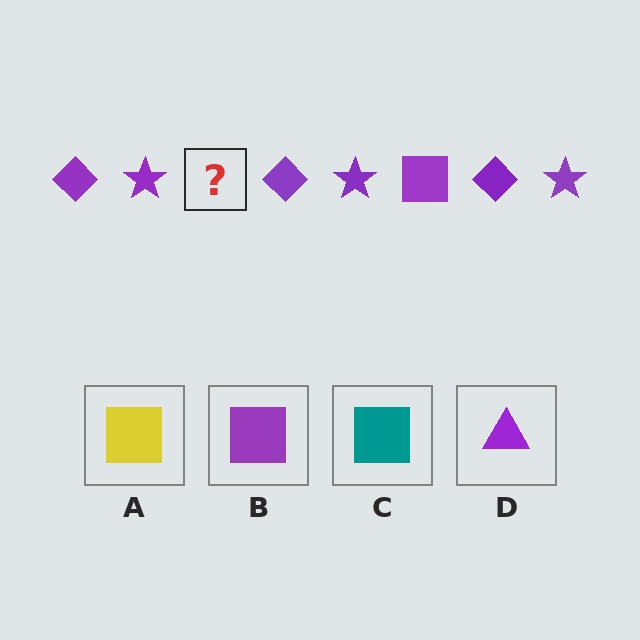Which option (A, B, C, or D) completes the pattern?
B.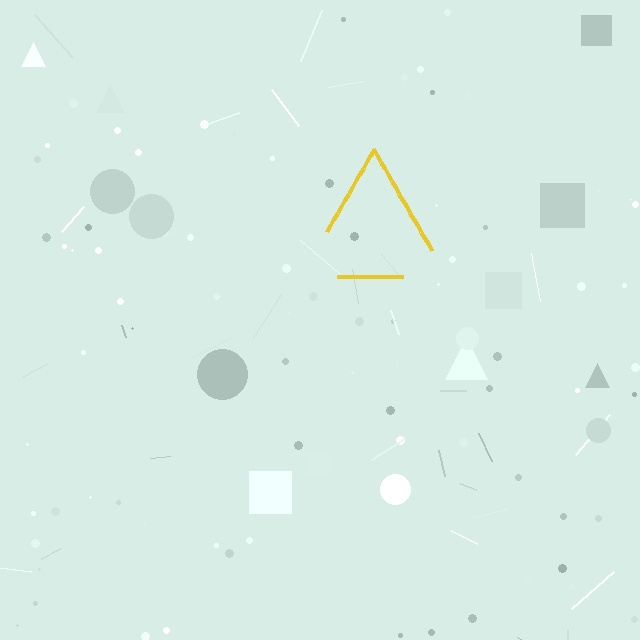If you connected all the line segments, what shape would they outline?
They would outline a triangle.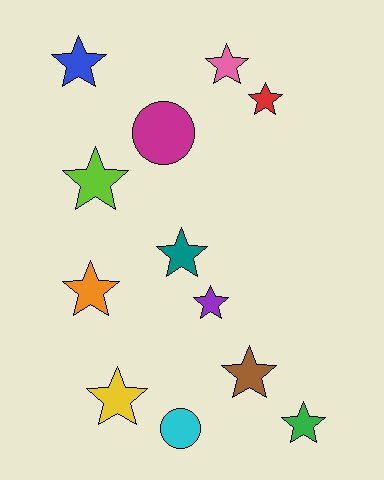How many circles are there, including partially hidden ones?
There are 2 circles.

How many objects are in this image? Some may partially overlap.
There are 12 objects.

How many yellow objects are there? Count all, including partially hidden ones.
There is 1 yellow object.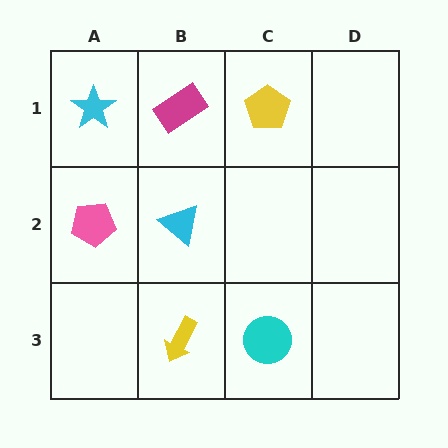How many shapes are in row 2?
2 shapes.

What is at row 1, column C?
A yellow pentagon.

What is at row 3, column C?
A cyan circle.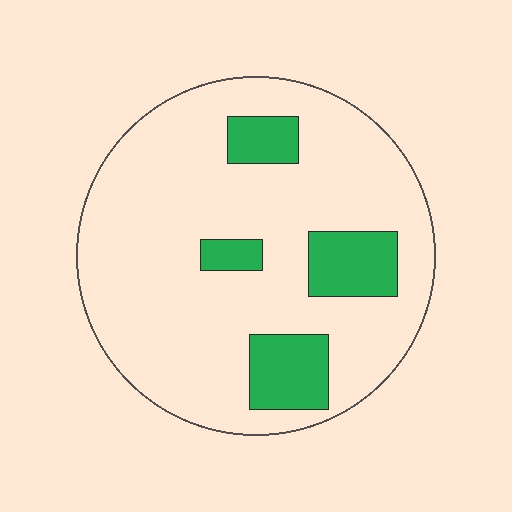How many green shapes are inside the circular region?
4.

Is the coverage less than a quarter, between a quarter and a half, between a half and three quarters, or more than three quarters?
Less than a quarter.